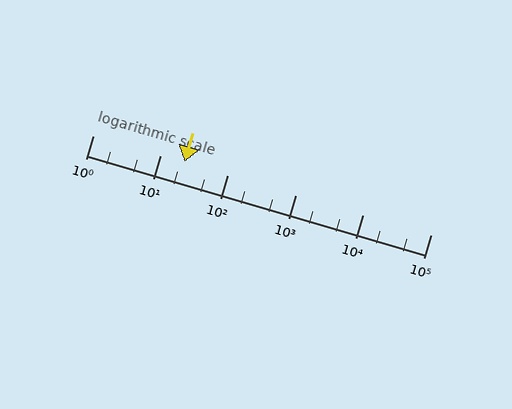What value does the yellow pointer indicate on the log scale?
The pointer indicates approximately 23.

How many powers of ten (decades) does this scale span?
The scale spans 5 decades, from 1 to 100000.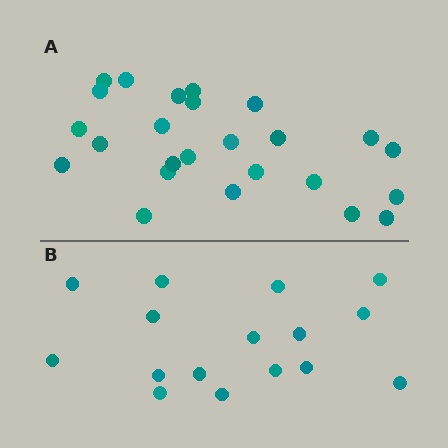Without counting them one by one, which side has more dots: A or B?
Region A (the top region) has more dots.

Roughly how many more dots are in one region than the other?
Region A has roughly 8 or so more dots than region B.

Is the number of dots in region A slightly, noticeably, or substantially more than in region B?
Region A has substantially more. The ratio is roughly 1.6 to 1.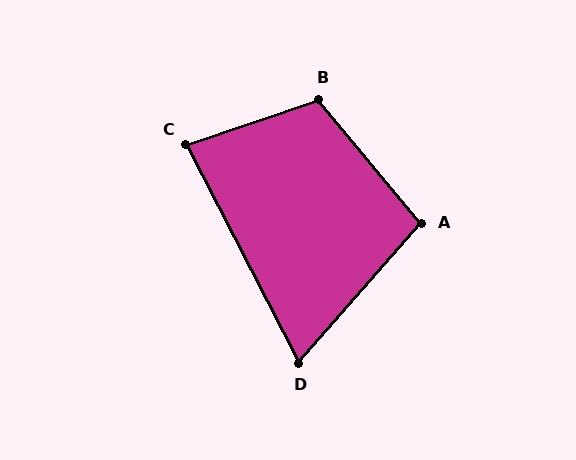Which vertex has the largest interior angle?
B, at approximately 111 degrees.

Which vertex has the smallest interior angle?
D, at approximately 69 degrees.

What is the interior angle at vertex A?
Approximately 99 degrees (obtuse).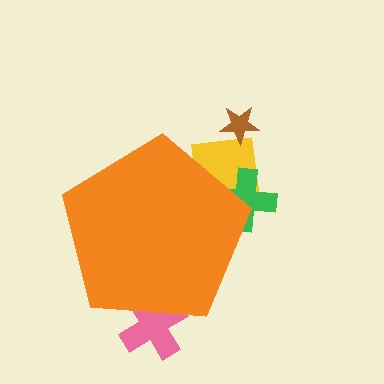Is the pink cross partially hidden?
Yes, the pink cross is partially hidden behind the orange pentagon.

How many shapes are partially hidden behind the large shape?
3 shapes are partially hidden.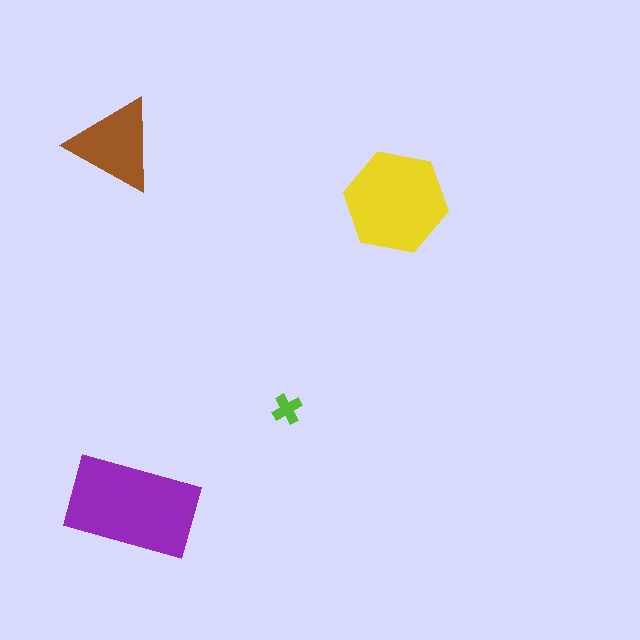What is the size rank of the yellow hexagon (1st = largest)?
2nd.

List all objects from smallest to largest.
The lime cross, the brown triangle, the yellow hexagon, the purple rectangle.